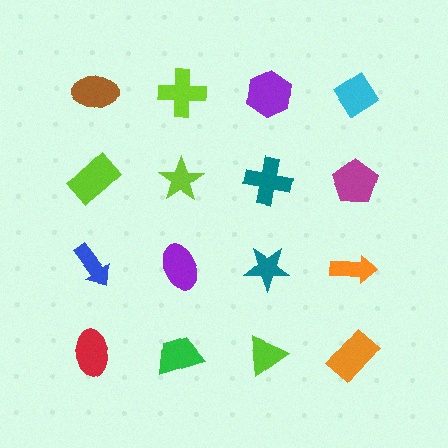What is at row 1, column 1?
A brown ellipse.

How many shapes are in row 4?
4 shapes.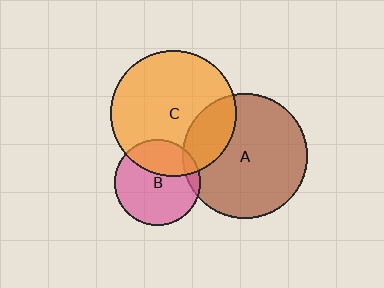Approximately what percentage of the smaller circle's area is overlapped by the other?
Approximately 20%.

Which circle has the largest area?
Circle C (orange).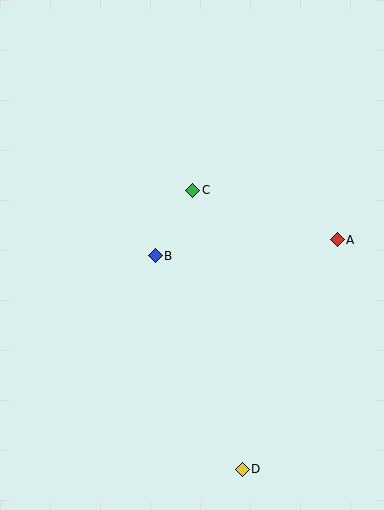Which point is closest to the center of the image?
Point B at (155, 256) is closest to the center.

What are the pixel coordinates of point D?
Point D is at (242, 469).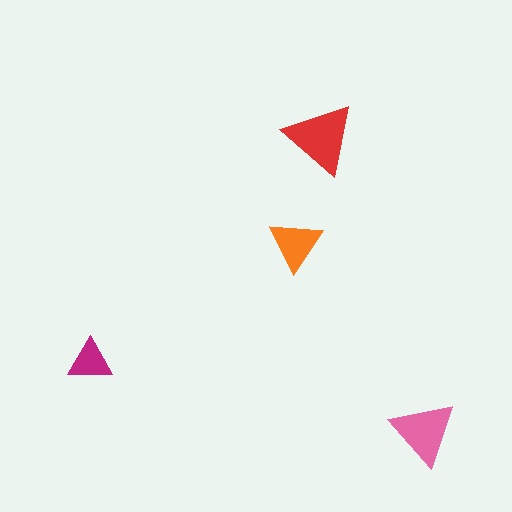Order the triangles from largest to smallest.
the red one, the pink one, the orange one, the magenta one.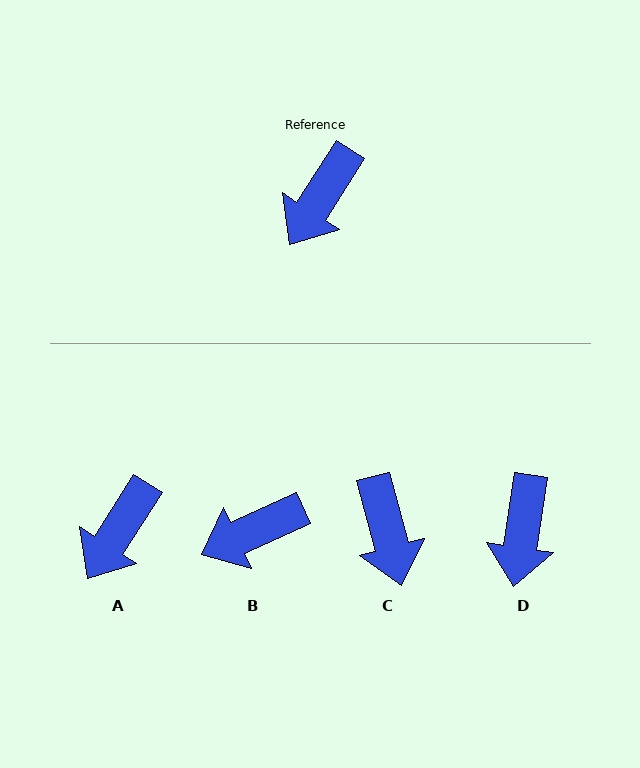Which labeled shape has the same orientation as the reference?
A.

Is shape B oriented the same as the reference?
No, it is off by about 33 degrees.